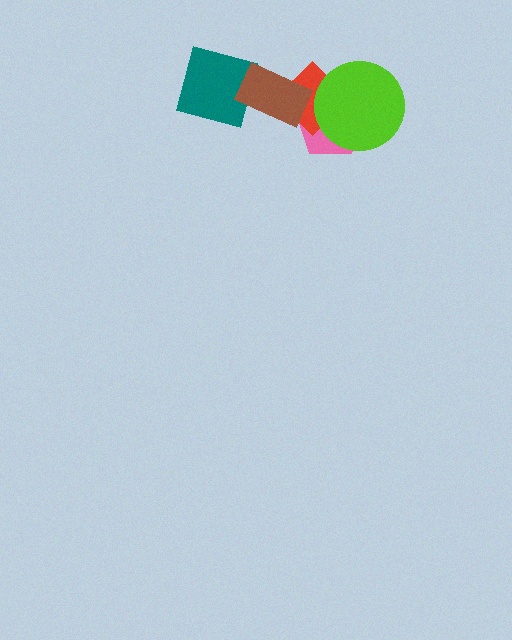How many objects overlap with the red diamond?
3 objects overlap with the red diamond.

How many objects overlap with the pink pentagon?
2 objects overlap with the pink pentagon.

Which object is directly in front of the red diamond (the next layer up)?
The lime circle is directly in front of the red diamond.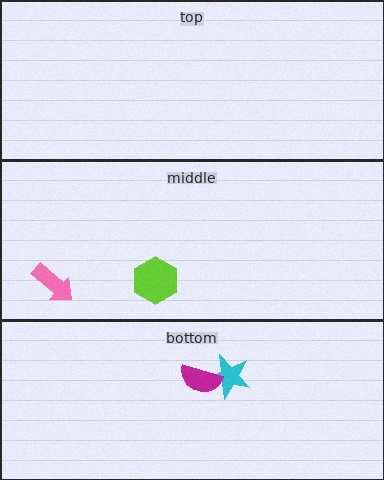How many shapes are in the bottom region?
2.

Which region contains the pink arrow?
The middle region.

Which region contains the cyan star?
The bottom region.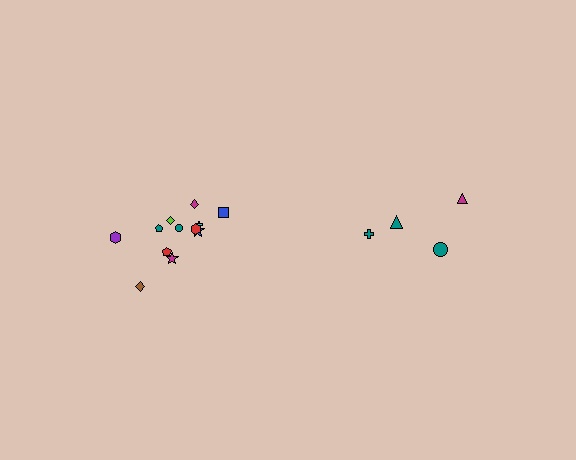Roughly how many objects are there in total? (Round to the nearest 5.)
Roughly 15 objects in total.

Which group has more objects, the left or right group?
The left group.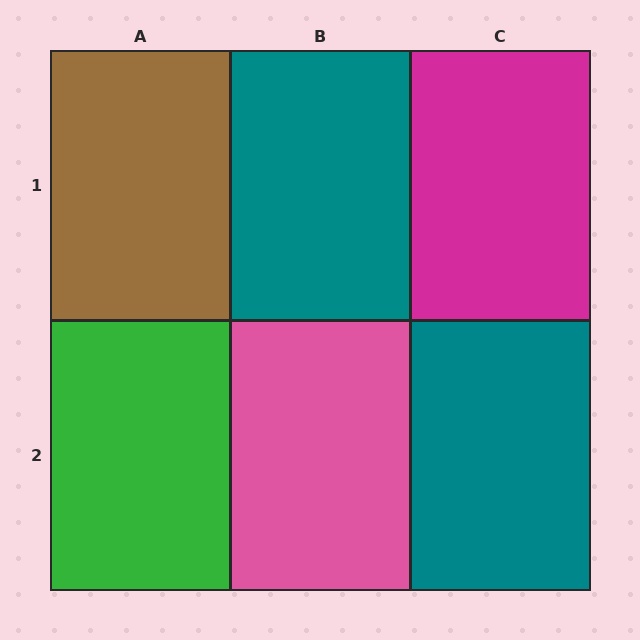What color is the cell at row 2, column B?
Pink.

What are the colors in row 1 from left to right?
Brown, teal, magenta.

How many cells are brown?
1 cell is brown.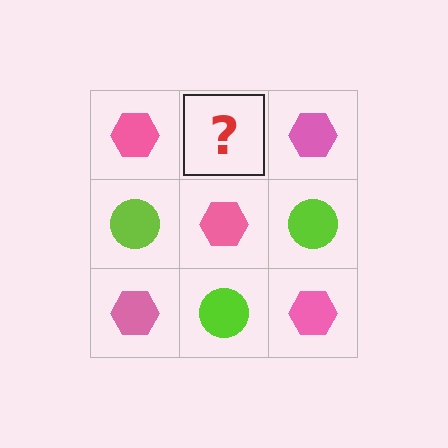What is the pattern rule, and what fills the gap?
The rule is that it alternates pink hexagon and lime circle in a checkerboard pattern. The gap should be filled with a lime circle.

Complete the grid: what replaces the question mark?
The question mark should be replaced with a lime circle.